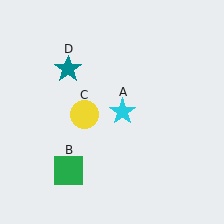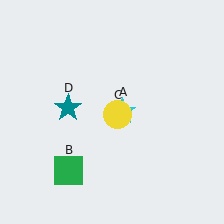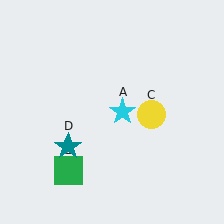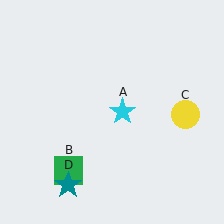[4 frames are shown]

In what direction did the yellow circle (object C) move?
The yellow circle (object C) moved right.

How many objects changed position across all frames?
2 objects changed position: yellow circle (object C), teal star (object D).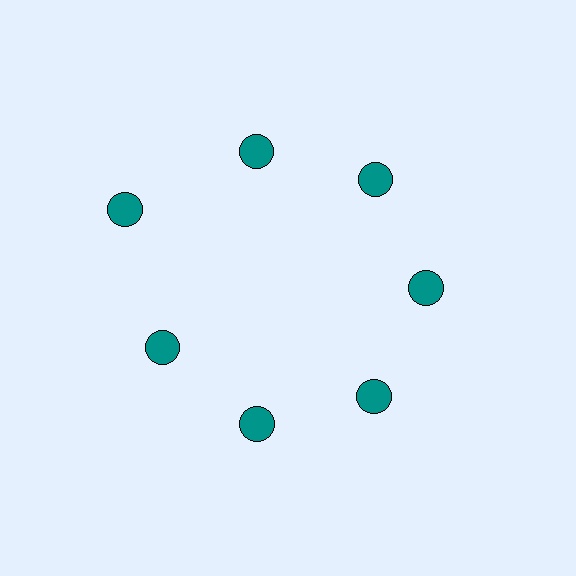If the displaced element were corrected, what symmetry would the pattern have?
It would have 7-fold rotational symmetry — the pattern would map onto itself every 51 degrees.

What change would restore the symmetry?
The symmetry would be restored by moving it inward, back onto the ring so that all 7 circles sit at equal angles and equal distance from the center.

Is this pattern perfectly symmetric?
No. The 7 teal circles are arranged in a ring, but one element near the 10 o'clock position is pushed outward from the center, breaking the 7-fold rotational symmetry.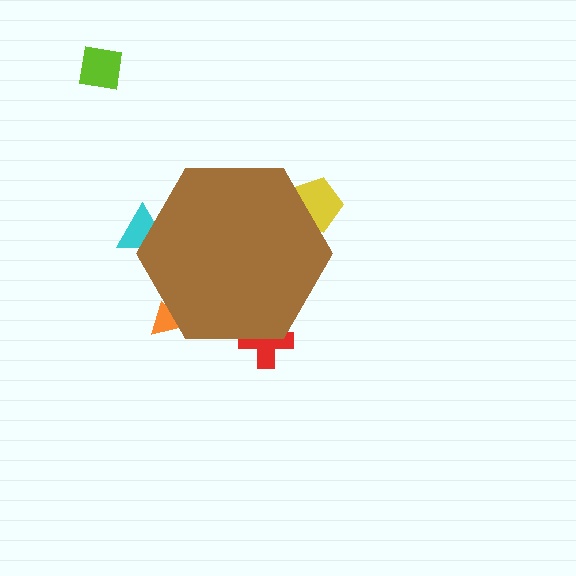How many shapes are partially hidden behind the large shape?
4 shapes are partially hidden.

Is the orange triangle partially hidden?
Yes, the orange triangle is partially hidden behind the brown hexagon.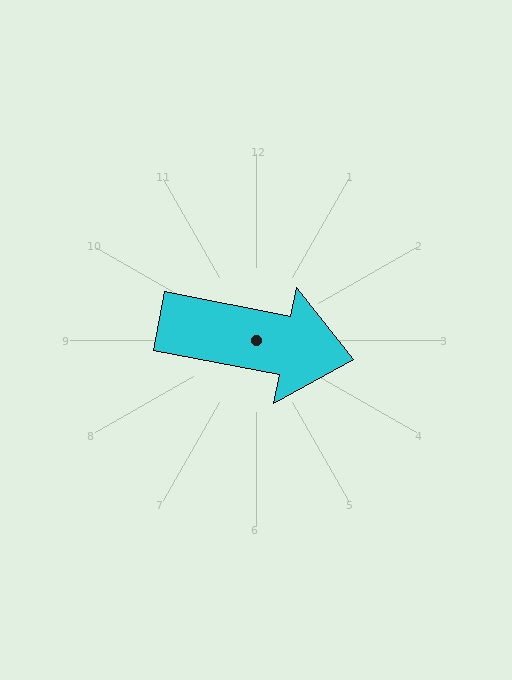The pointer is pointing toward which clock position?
Roughly 3 o'clock.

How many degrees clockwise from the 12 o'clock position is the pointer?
Approximately 101 degrees.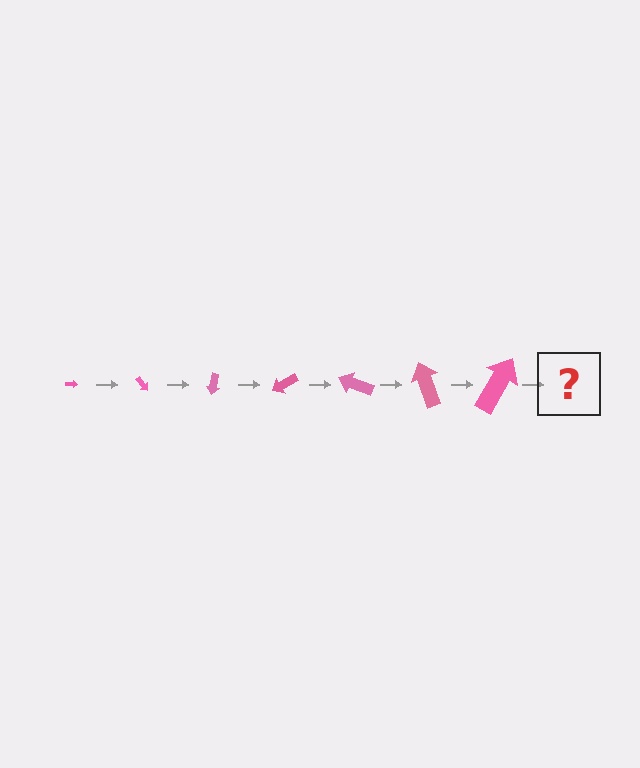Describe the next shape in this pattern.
It should be an arrow, larger than the previous one and rotated 350 degrees from the start.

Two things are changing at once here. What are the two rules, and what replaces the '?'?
The two rules are that the arrow grows larger each step and it rotates 50 degrees each step. The '?' should be an arrow, larger than the previous one and rotated 350 degrees from the start.